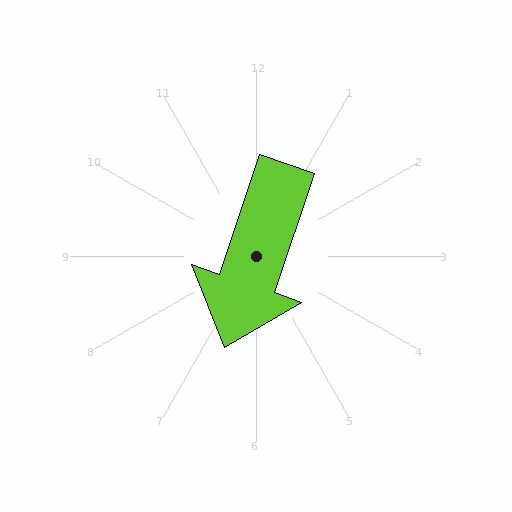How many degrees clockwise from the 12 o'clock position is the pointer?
Approximately 199 degrees.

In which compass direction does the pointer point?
South.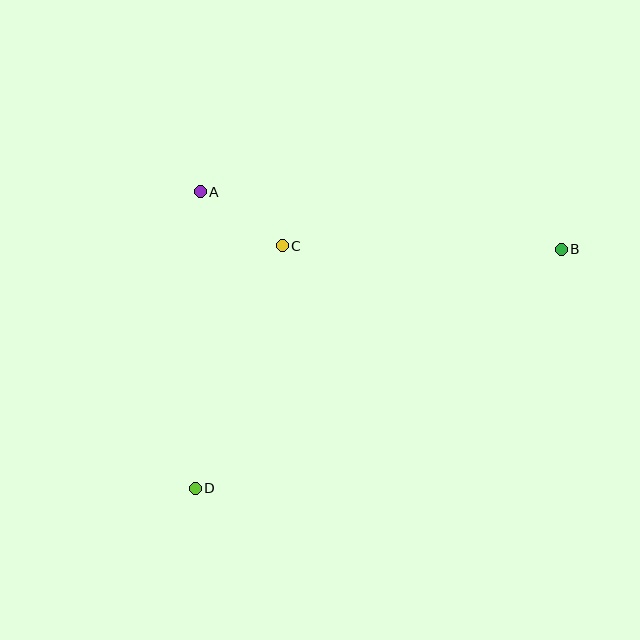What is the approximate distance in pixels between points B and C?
The distance between B and C is approximately 279 pixels.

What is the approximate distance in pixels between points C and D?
The distance between C and D is approximately 257 pixels.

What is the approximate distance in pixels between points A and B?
The distance between A and B is approximately 365 pixels.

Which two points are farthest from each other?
Points B and D are farthest from each other.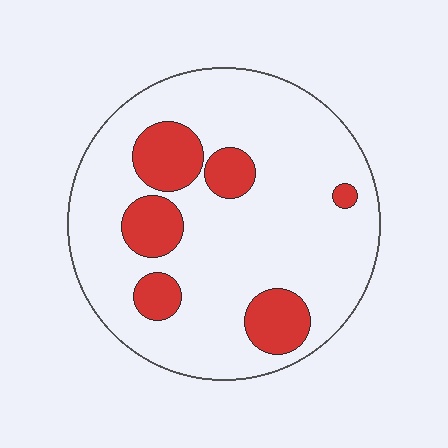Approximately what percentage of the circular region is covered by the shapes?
Approximately 20%.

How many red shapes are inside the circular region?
6.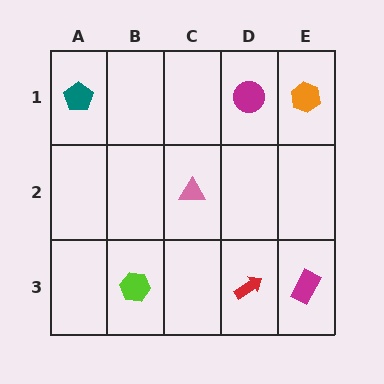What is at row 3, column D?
A red arrow.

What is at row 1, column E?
An orange hexagon.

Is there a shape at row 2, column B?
No, that cell is empty.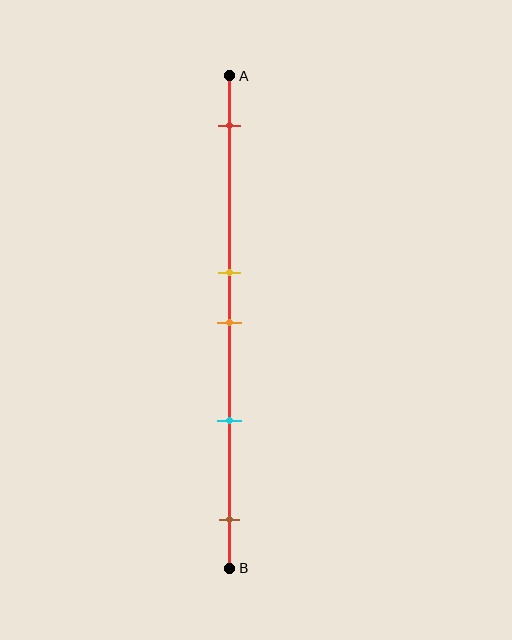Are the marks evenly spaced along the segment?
No, the marks are not evenly spaced.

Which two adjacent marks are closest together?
The yellow and orange marks are the closest adjacent pair.